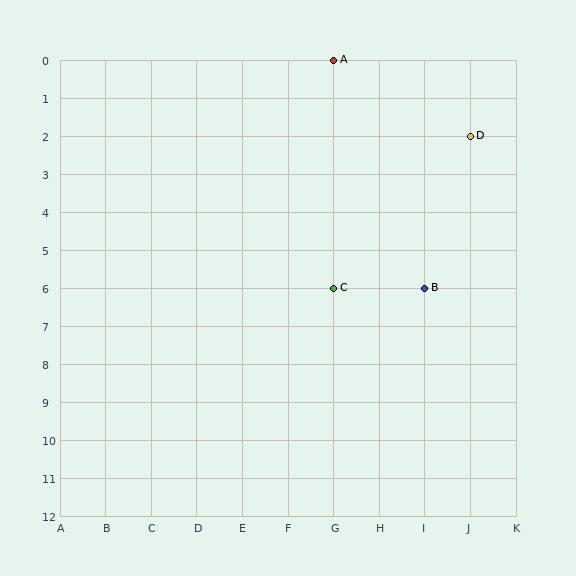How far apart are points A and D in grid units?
Points A and D are 3 columns and 2 rows apart (about 3.6 grid units diagonally).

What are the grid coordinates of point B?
Point B is at grid coordinates (I, 6).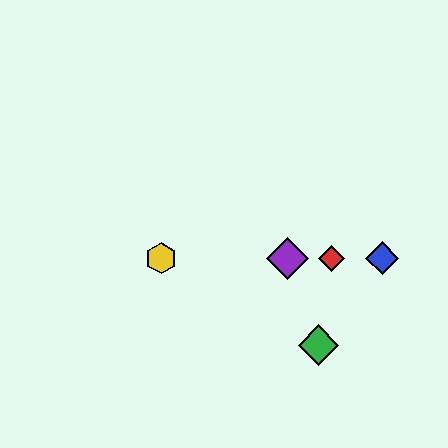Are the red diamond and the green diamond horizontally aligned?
No, the red diamond is at y≈258 and the green diamond is at y≈345.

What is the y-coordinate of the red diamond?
The red diamond is at y≈258.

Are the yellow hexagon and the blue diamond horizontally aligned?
Yes, both are at y≈258.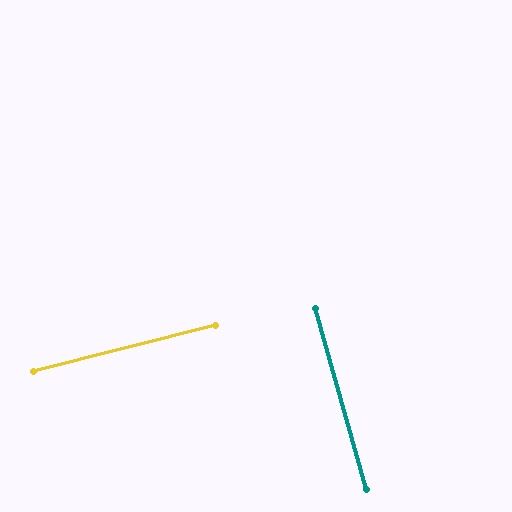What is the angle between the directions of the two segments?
Approximately 88 degrees.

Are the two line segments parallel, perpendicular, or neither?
Perpendicular — they meet at approximately 88°.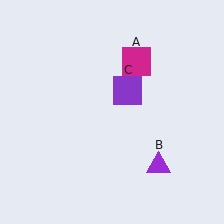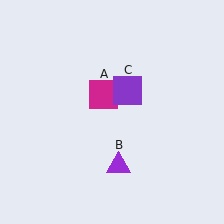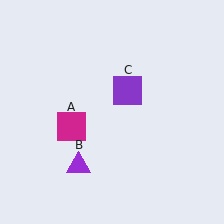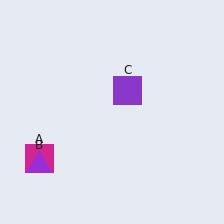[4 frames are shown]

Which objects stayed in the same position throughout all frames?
Purple square (object C) remained stationary.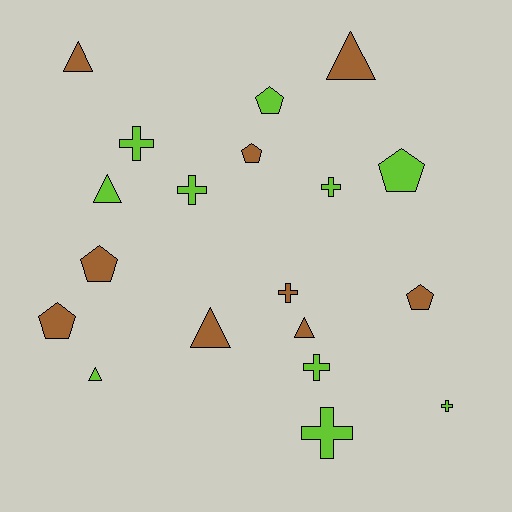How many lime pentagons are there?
There are 2 lime pentagons.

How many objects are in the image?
There are 19 objects.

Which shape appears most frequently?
Cross, with 7 objects.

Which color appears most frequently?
Lime, with 10 objects.